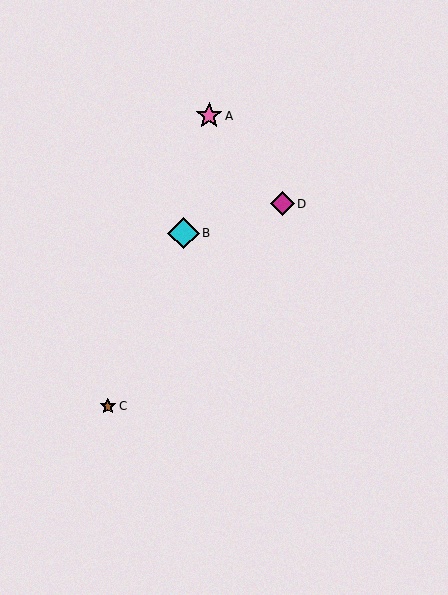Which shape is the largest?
The cyan diamond (labeled B) is the largest.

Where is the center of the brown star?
The center of the brown star is at (108, 406).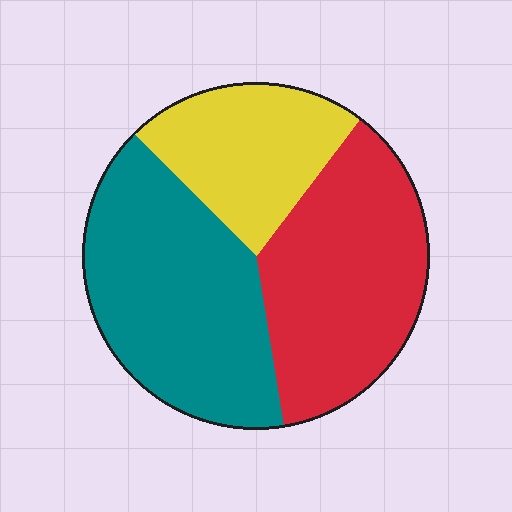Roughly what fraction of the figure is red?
Red covers 37% of the figure.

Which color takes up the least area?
Yellow, at roughly 25%.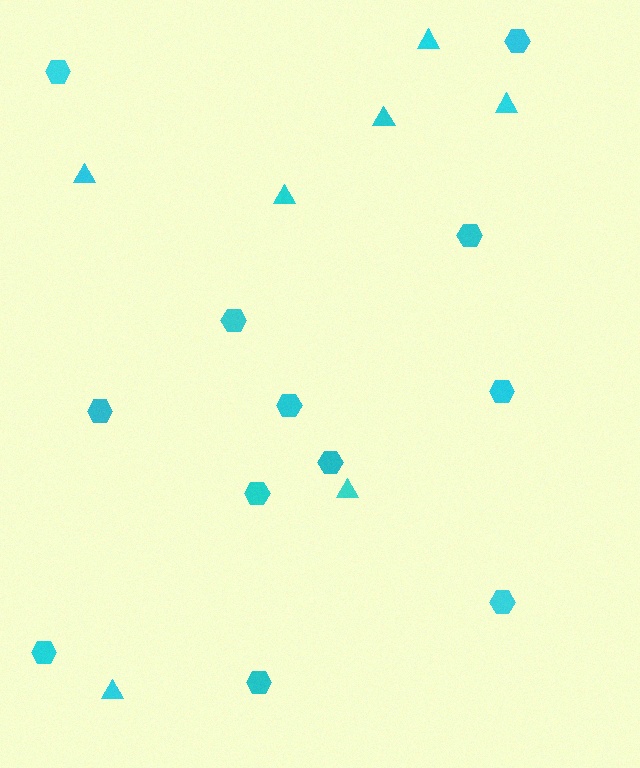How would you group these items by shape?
There are 2 groups: one group of triangles (7) and one group of hexagons (12).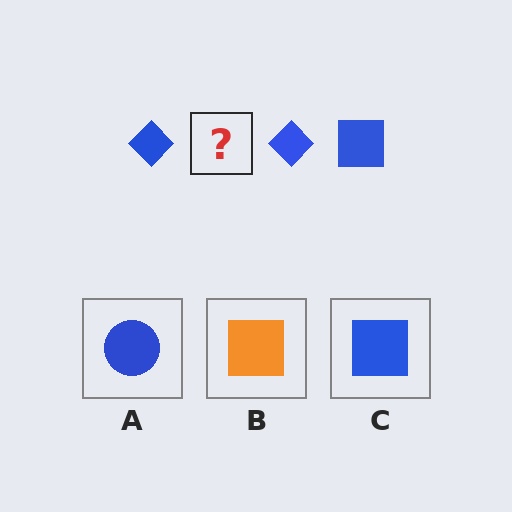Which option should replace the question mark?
Option C.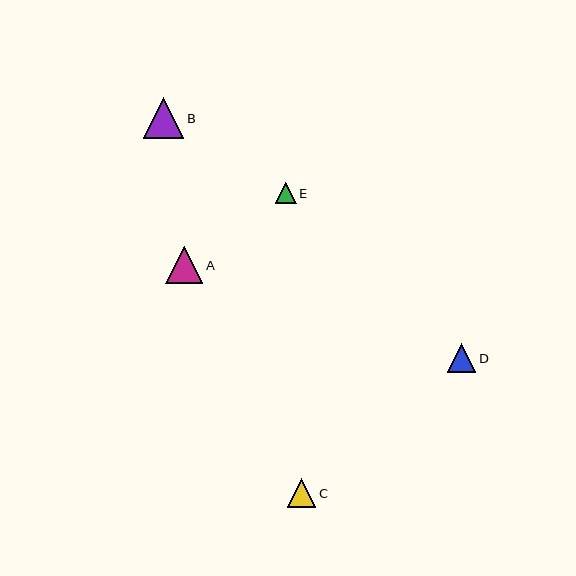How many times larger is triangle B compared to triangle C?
Triangle B is approximately 1.4 times the size of triangle C.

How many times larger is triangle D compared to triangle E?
Triangle D is approximately 1.4 times the size of triangle E.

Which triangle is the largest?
Triangle B is the largest with a size of approximately 40 pixels.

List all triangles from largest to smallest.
From largest to smallest: B, A, C, D, E.